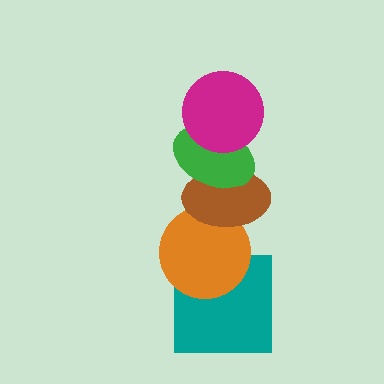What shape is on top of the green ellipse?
The magenta circle is on top of the green ellipse.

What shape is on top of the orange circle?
The brown ellipse is on top of the orange circle.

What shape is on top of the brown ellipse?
The green ellipse is on top of the brown ellipse.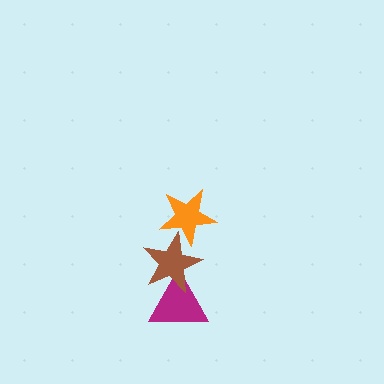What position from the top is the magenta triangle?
The magenta triangle is 3rd from the top.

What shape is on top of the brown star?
The orange star is on top of the brown star.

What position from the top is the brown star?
The brown star is 2nd from the top.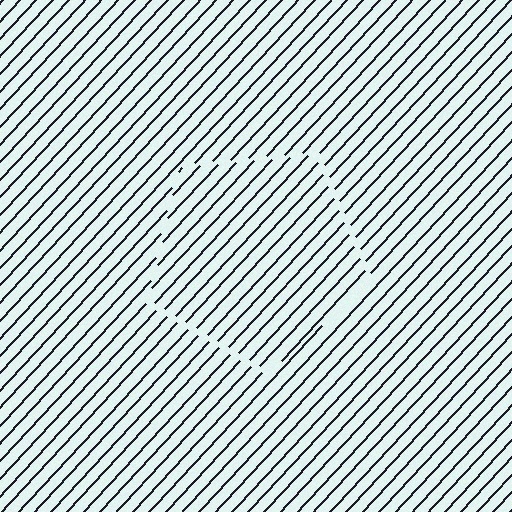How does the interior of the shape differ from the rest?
The interior of the shape contains the same grating, shifted by half a period — the contour is defined by the phase discontinuity where line-ends from the inner and outer gratings abut.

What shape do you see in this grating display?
An illusory pentagon. The interior of the shape contains the same grating, shifted by half a period — the contour is defined by the phase discontinuity where line-ends from the inner and outer gratings abut.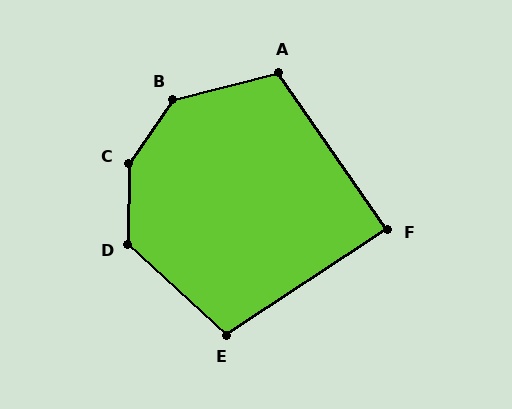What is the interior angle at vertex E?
Approximately 104 degrees (obtuse).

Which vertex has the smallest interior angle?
F, at approximately 88 degrees.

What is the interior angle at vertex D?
Approximately 132 degrees (obtuse).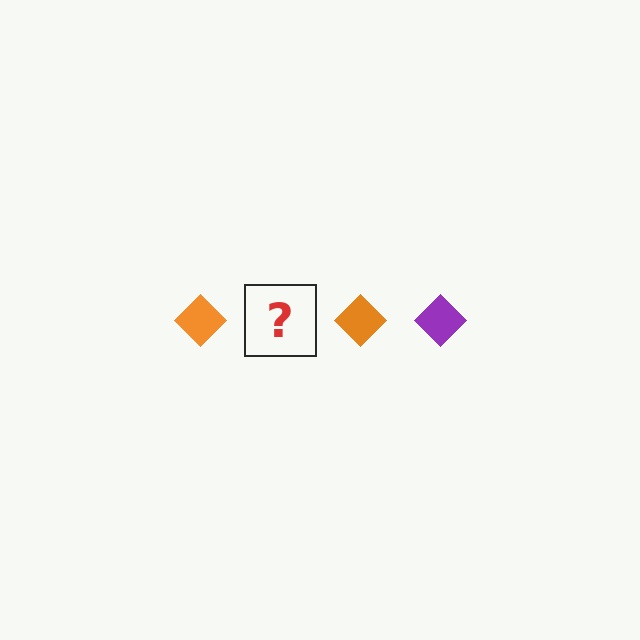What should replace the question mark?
The question mark should be replaced with a purple diamond.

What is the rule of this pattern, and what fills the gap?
The rule is that the pattern cycles through orange, purple diamonds. The gap should be filled with a purple diamond.